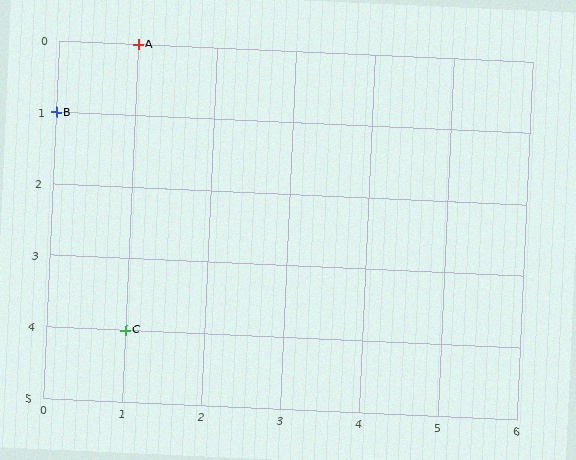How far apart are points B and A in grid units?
Points B and A are 1 column and 1 row apart (about 1.4 grid units diagonally).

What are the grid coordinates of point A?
Point A is at grid coordinates (1, 0).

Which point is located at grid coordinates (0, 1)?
Point B is at (0, 1).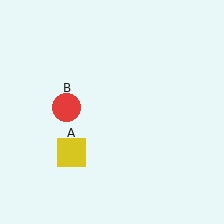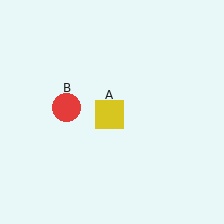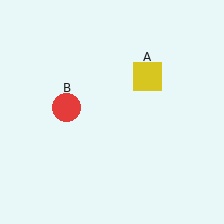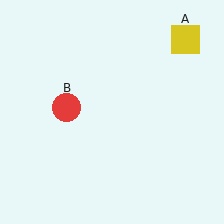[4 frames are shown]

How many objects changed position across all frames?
1 object changed position: yellow square (object A).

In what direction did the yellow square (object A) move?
The yellow square (object A) moved up and to the right.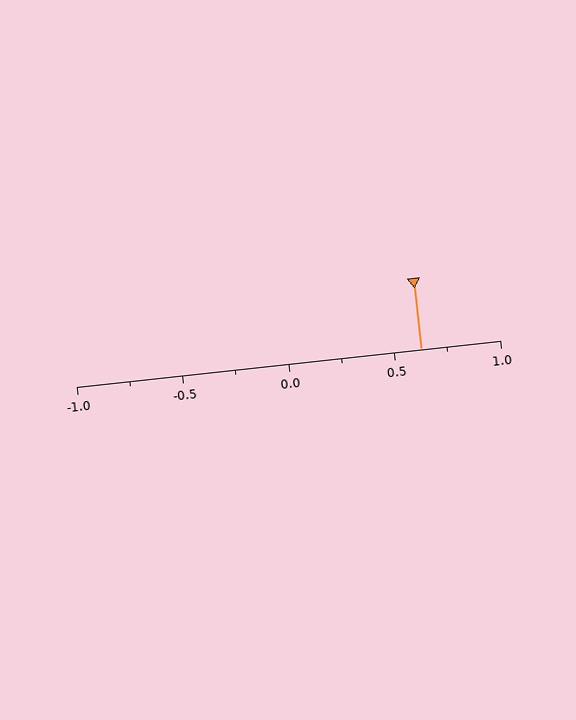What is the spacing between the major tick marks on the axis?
The major ticks are spaced 0.5 apart.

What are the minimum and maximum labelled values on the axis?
The axis runs from -1.0 to 1.0.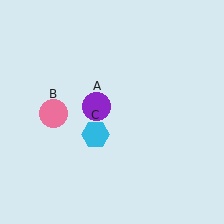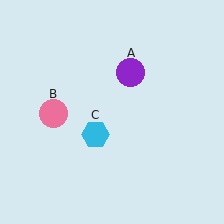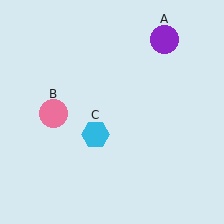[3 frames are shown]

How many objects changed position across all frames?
1 object changed position: purple circle (object A).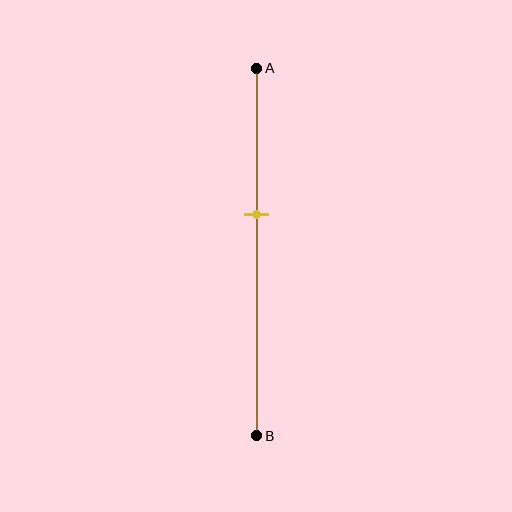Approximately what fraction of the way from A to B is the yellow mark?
The yellow mark is approximately 40% of the way from A to B.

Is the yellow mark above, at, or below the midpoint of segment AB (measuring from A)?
The yellow mark is above the midpoint of segment AB.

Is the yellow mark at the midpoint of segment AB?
No, the mark is at about 40% from A, not at the 50% midpoint.